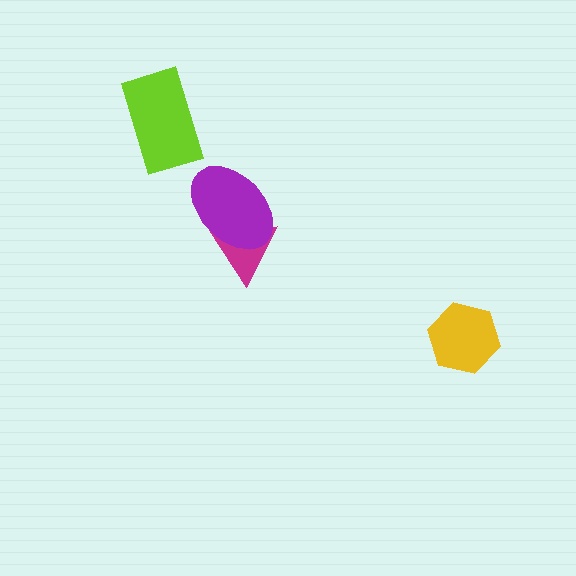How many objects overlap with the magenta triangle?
1 object overlaps with the magenta triangle.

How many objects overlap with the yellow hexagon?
0 objects overlap with the yellow hexagon.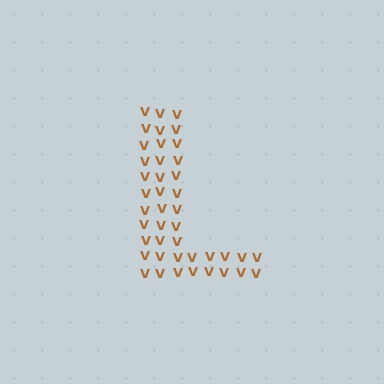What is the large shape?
The large shape is the letter L.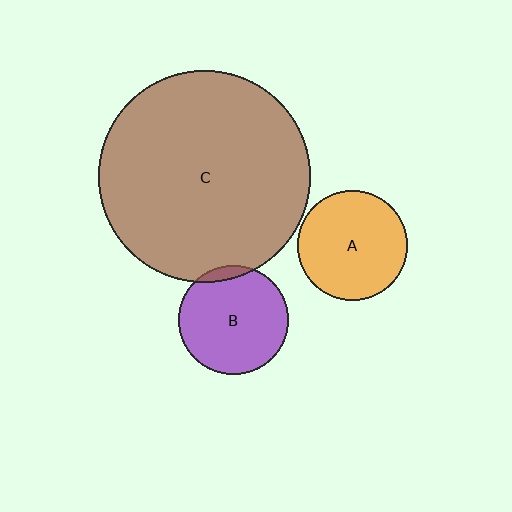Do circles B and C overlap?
Yes.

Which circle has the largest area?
Circle C (brown).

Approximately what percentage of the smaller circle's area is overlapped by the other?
Approximately 5%.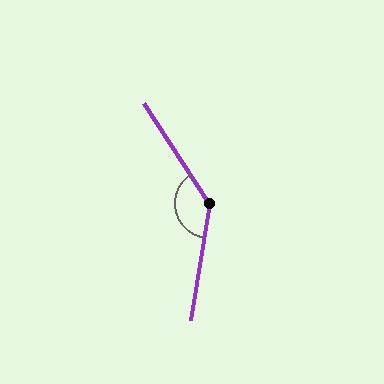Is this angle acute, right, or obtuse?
It is obtuse.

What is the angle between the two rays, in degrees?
Approximately 137 degrees.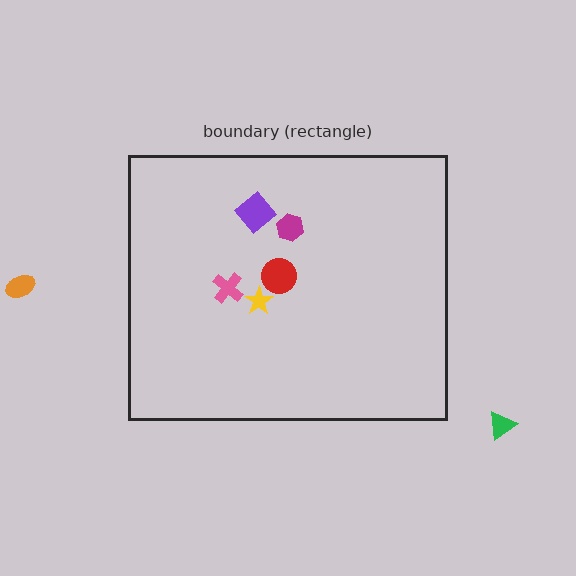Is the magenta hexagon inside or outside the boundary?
Inside.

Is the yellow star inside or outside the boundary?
Inside.